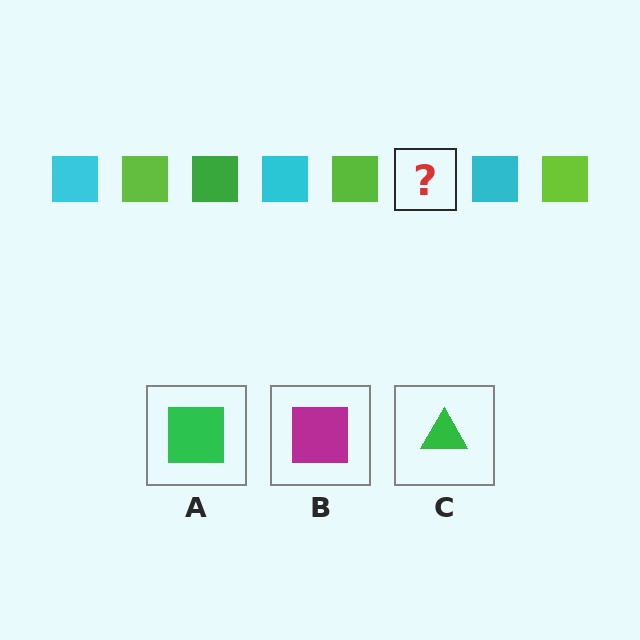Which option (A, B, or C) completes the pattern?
A.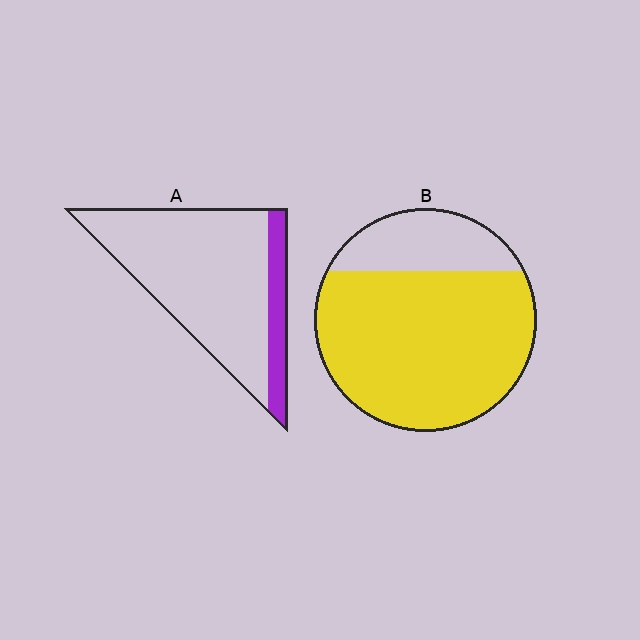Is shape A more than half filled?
No.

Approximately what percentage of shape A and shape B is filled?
A is approximately 15% and B is approximately 75%.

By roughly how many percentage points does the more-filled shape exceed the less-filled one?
By roughly 60 percentage points (B over A).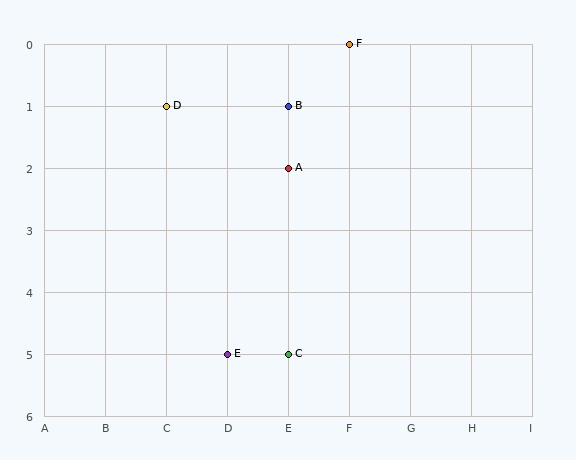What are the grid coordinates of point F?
Point F is at grid coordinates (F, 0).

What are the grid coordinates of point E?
Point E is at grid coordinates (D, 5).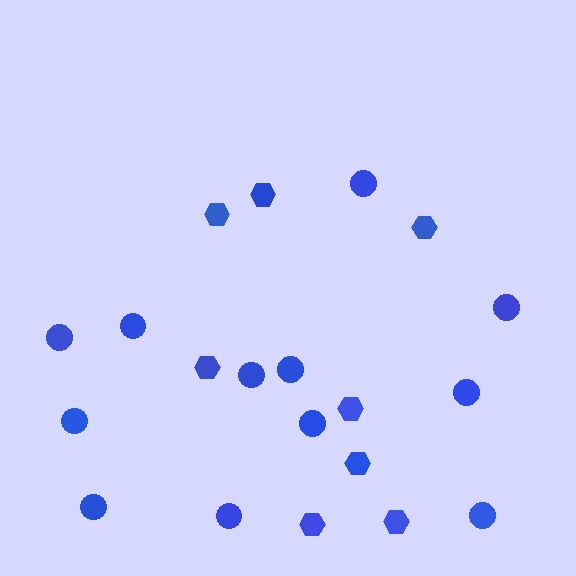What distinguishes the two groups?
There are 2 groups: one group of circles (12) and one group of hexagons (8).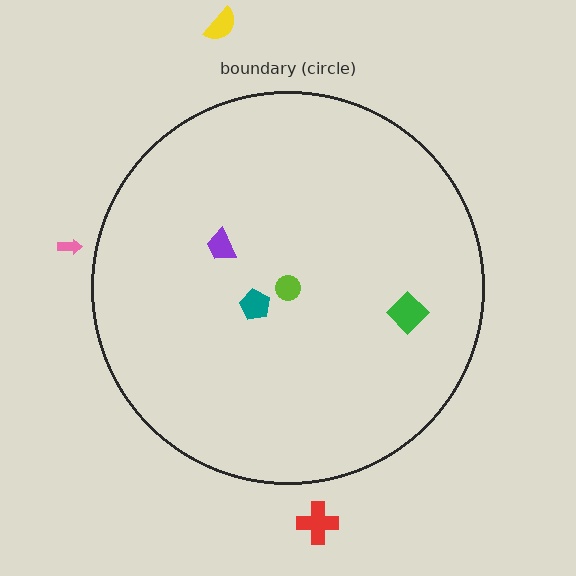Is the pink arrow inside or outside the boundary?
Outside.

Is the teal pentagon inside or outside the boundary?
Inside.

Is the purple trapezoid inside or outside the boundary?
Inside.